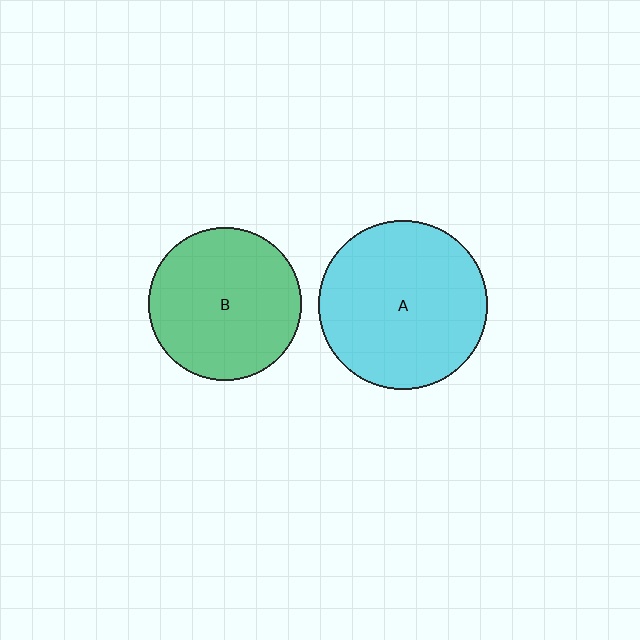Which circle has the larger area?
Circle A (cyan).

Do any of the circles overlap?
No, none of the circles overlap.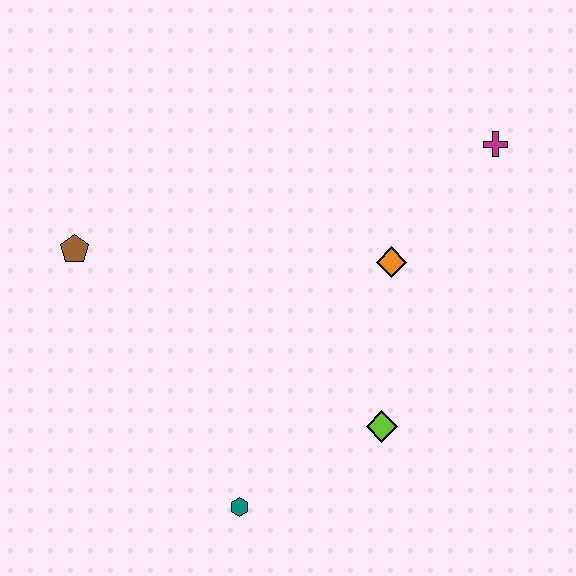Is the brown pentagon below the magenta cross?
Yes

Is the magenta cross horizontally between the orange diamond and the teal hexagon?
No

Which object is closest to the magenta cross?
The orange diamond is closest to the magenta cross.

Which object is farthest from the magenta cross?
The teal hexagon is farthest from the magenta cross.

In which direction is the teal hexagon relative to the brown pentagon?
The teal hexagon is below the brown pentagon.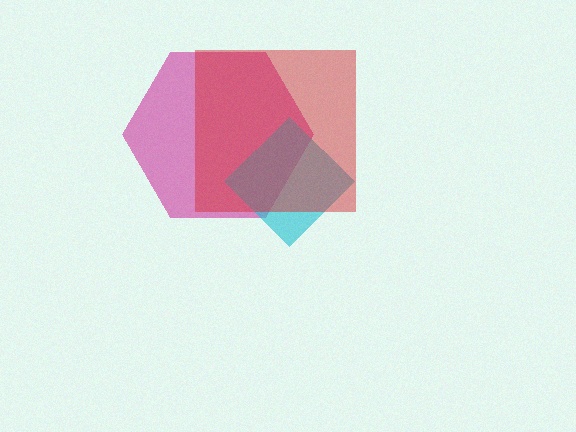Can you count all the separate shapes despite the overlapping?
Yes, there are 3 separate shapes.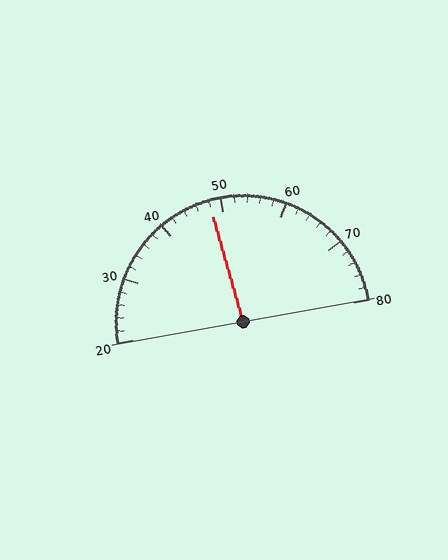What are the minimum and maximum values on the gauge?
The gauge ranges from 20 to 80.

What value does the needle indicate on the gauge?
The needle indicates approximately 48.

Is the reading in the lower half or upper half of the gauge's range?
The reading is in the lower half of the range (20 to 80).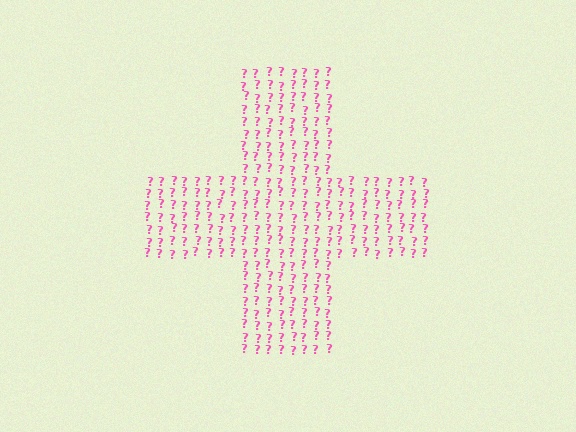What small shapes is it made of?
It is made of small question marks.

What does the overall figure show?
The overall figure shows a cross.